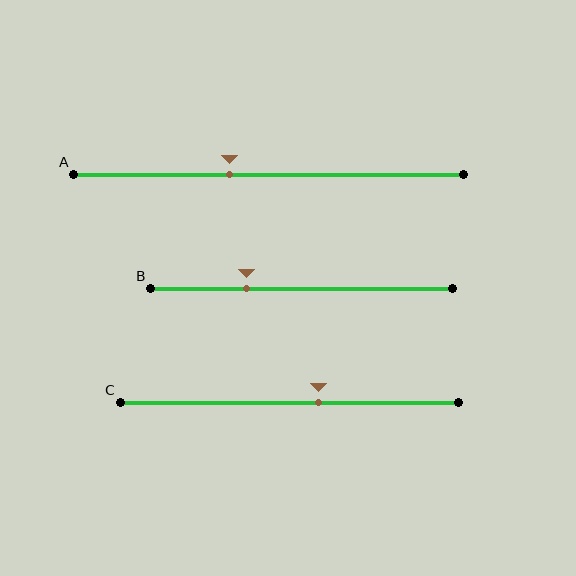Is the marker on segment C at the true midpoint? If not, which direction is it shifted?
No, the marker on segment C is shifted to the right by about 9% of the segment length.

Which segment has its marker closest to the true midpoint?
Segment C has its marker closest to the true midpoint.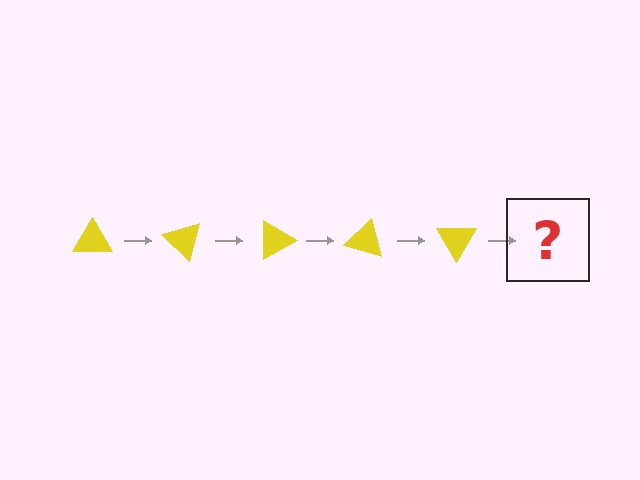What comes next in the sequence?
The next element should be a yellow triangle rotated 225 degrees.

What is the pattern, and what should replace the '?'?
The pattern is that the triangle rotates 45 degrees each step. The '?' should be a yellow triangle rotated 225 degrees.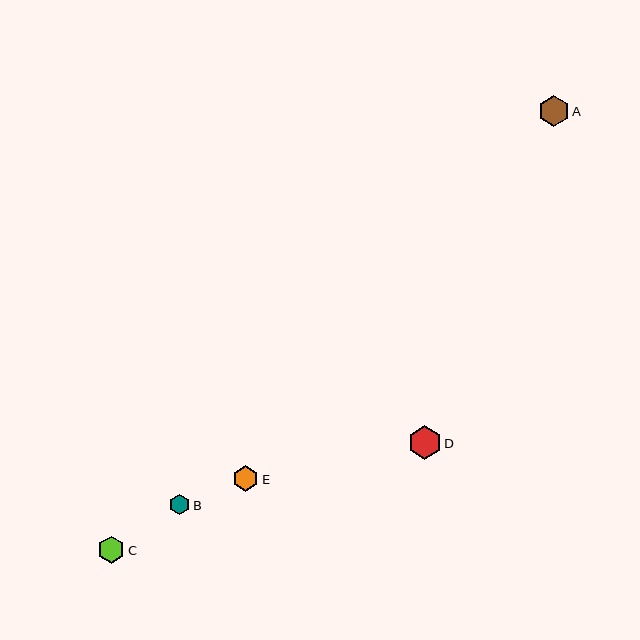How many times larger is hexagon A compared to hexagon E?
Hexagon A is approximately 1.2 times the size of hexagon E.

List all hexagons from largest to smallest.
From largest to smallest: D, A, C, E, B.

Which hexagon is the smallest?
Hexagon B is the smallest with a size of approximately 20 pixels.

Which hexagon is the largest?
Hexagon D is the largest with a size of approximately 33 pixels.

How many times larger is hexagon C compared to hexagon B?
Hexagon C is approximately 1.3 times the size of hexagon B.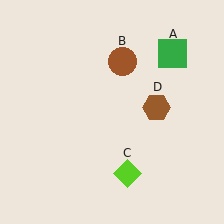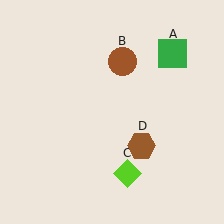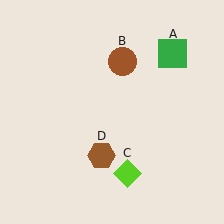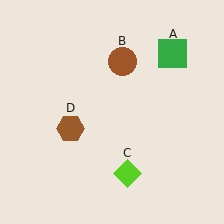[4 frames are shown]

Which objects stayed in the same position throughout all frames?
Green square (object A) and brown circle (object B) and lime diamond (object C) remained stationary.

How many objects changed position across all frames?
1 object changed position: brown hexagon (object D).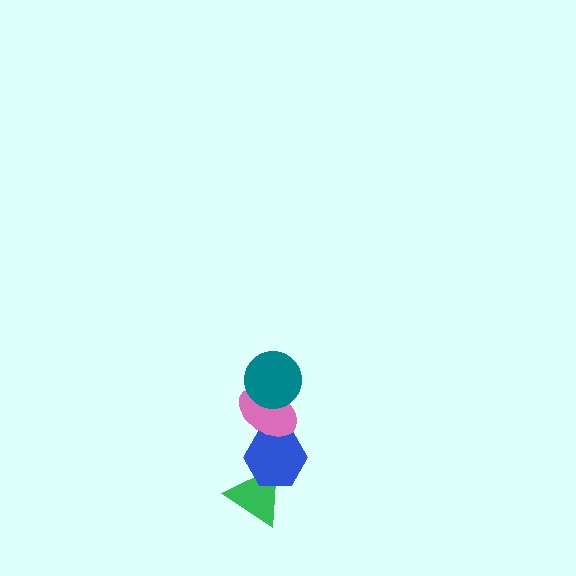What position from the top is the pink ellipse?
The pink ellipse is 2nd from the top.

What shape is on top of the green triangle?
The blue hexagon is on top of the green triangle.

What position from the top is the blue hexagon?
The blue hexagon is 3rd from the top.